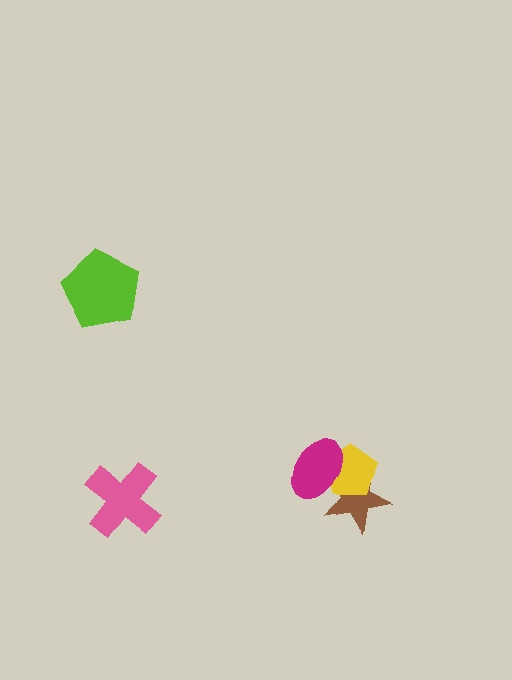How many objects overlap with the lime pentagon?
0 objects overlap with the lime pentagon.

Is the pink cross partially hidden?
No, no other shape covers it.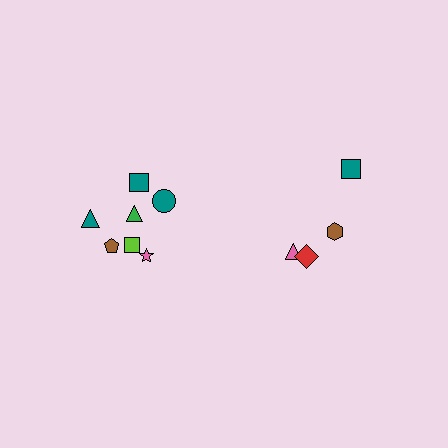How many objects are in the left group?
There are 7 objects.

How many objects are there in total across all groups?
There are 11 objects.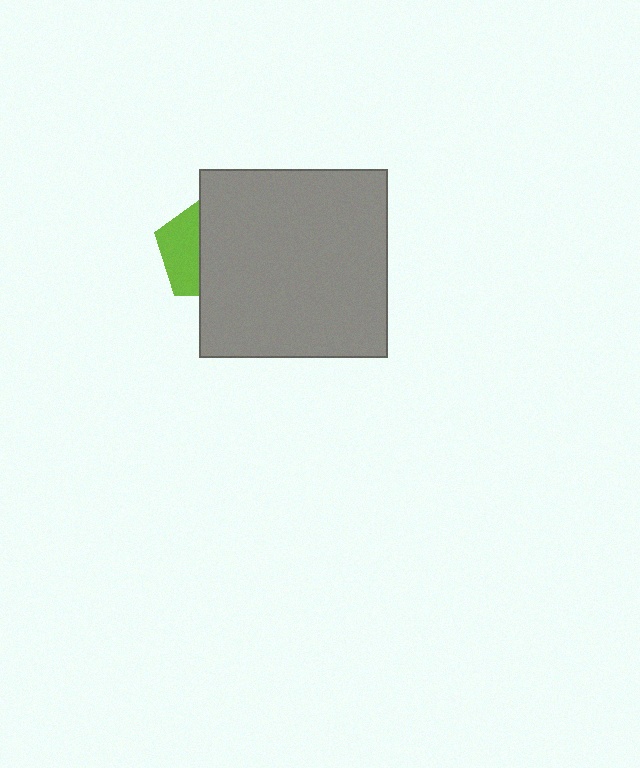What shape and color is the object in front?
The object in front is a gray square.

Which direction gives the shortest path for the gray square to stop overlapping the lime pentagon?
Moving right gives the shortest separation.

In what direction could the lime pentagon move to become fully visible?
The lime pentagon could move left. That would shift it out from behind the gray square entirely.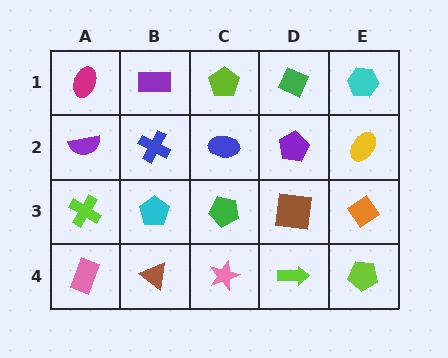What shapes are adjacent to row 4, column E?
An orange diamond (row 3, column E), a lime arrow (row 4, column D).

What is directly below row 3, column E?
A lime pentagon.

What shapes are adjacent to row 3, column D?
A purple pentagon (row 2, column D), a lime arrow (row 4, column D), a green pentagon (row 3, column C), an orange diamond (row 3, column E).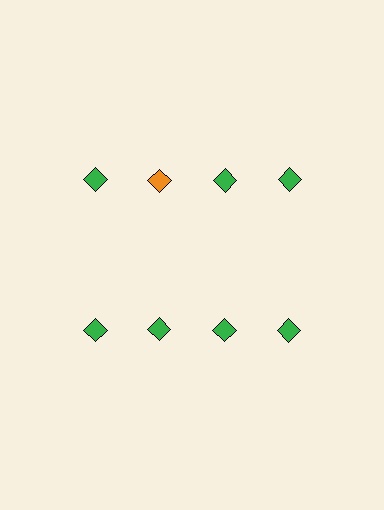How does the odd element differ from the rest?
It has a different color: orange instead of green.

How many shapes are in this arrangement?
There are 8 shapes arranged in a grid pattern.